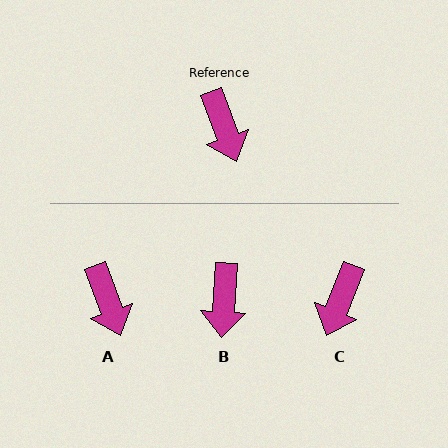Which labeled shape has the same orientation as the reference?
A.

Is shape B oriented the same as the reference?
No, it is off by about 24 degrees.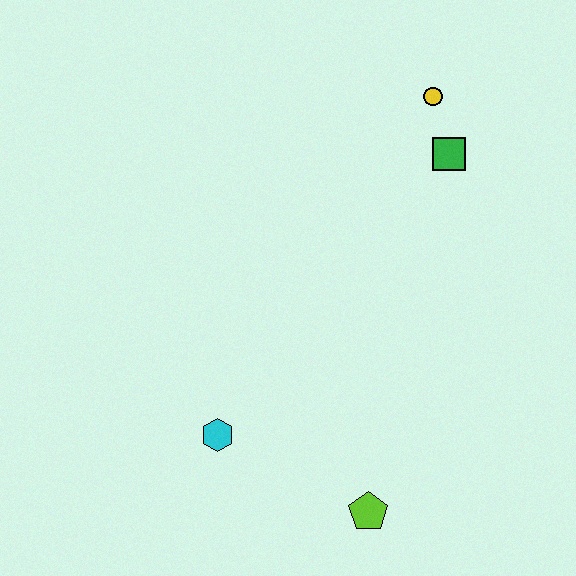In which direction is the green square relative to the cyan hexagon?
The green square is above the cyan hexagon.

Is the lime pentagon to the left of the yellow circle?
Yes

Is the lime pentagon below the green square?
Yes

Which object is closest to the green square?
The yellow circle is closest to the green square.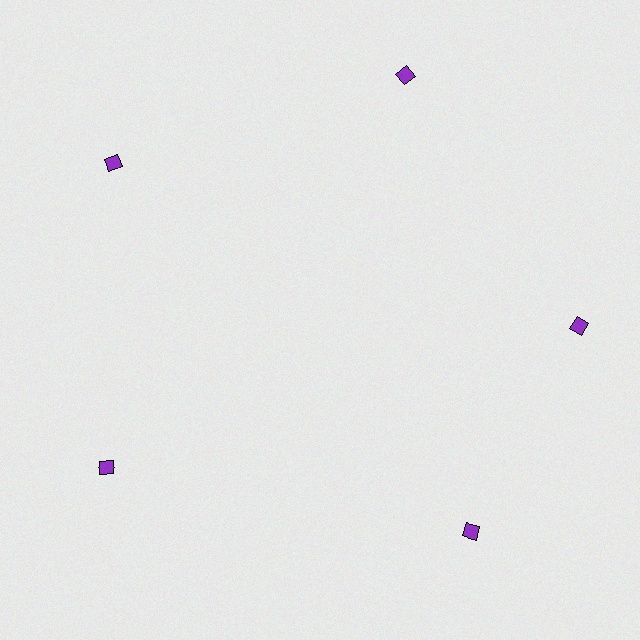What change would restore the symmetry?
The symmetry would be restored by rotating it back into even spacing with its neighbors so that all 5 diamonds sit at equal angles and equal distance from the center.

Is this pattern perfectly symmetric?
No. The 5 purple diamonds are arranged in a ring, but one element near the 5 o'clock position is rotated out of alignment along the ring, breaking the 5-fold rotational symmetry.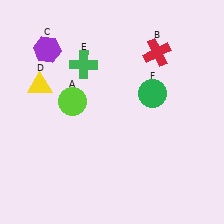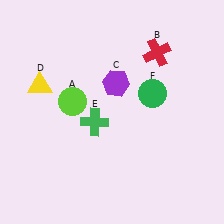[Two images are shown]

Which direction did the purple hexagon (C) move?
The purple hexagon (C) moved right.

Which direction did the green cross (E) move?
The green cross (E) moved down.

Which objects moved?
The objects that moved are: the purple hexagon (C), the green cross (E).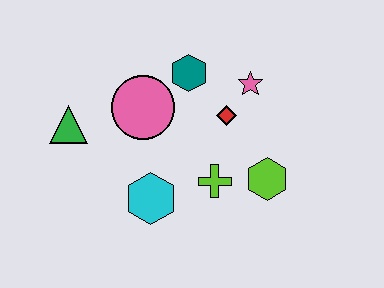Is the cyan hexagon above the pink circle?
No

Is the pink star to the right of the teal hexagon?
Yes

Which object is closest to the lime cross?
The lime hexagon is closest to the lime cross.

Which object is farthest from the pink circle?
The lime hexagon is farthest from the pink circle.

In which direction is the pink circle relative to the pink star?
The pink circle is to the left of the pink star.